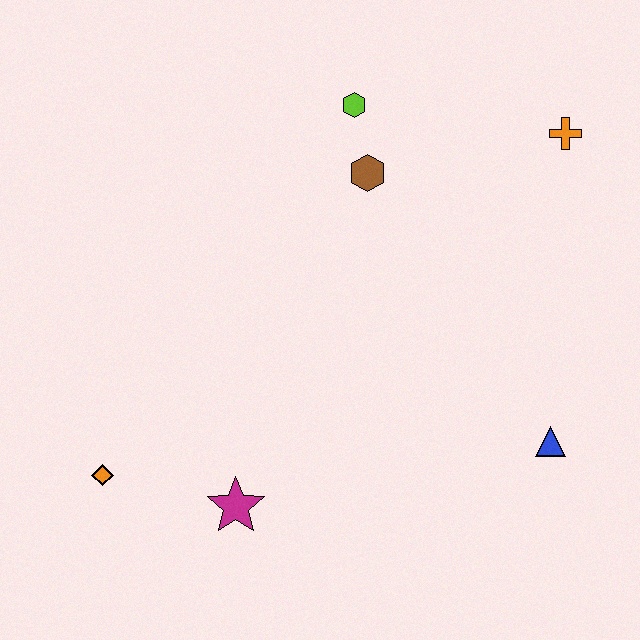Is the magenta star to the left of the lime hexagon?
Yes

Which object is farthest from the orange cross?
The orange diamond is farthest from the orange cross.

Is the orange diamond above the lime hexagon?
No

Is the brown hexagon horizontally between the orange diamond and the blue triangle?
Yes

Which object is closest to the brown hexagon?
The lime hexagon is closest to the brown hexagon.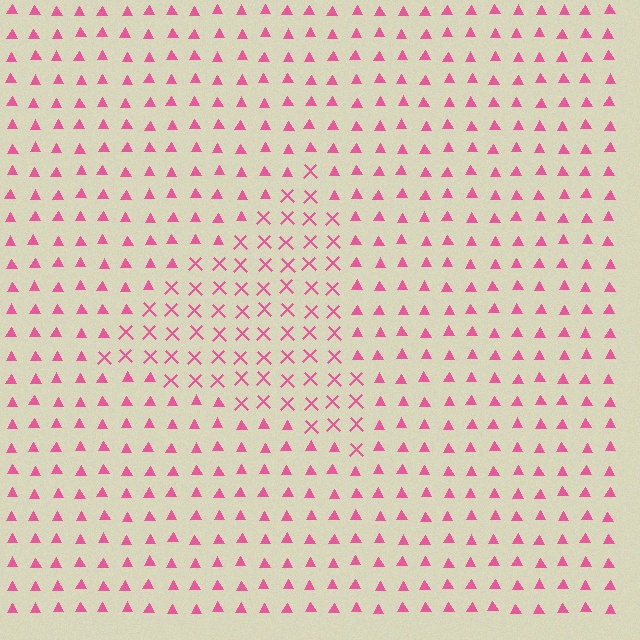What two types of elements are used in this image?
The image uses X marks inside the triangle region and triangles outside it.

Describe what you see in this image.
The image is filled with small pink elements arranged in a uniform grid. A triangle-shaped region contains X marks, while the surrounding area contains triangles. The boundary is defined purely by the change in element shape.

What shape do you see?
I see a triangle.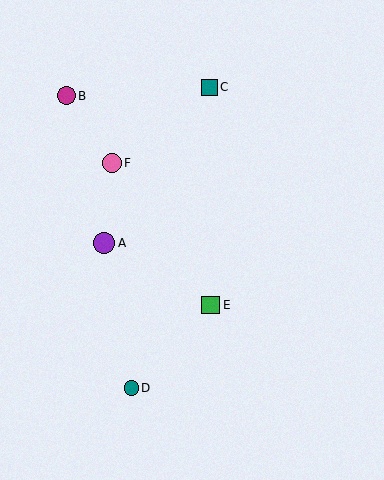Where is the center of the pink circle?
The center of the pink circle is at (112, 163).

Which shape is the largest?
The purple circle (labeled A) is the largest.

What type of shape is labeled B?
Shape B is a magenta circle.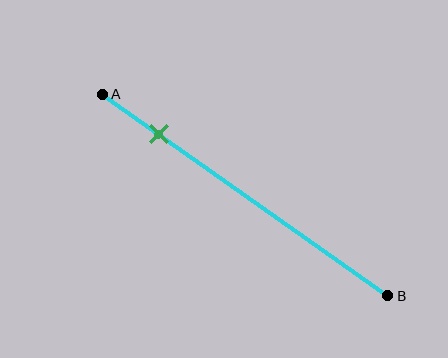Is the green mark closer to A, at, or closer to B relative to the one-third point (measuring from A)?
The green mark is closer to point A than the one-third point of segment AB.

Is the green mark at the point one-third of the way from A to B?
No, the mark is at about 20% from A, not at the 33% one-third point.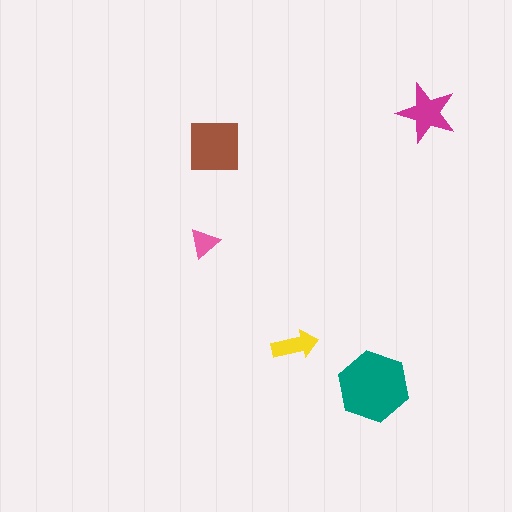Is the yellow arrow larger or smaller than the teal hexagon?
Smaller.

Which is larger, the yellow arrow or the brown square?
The brown square.